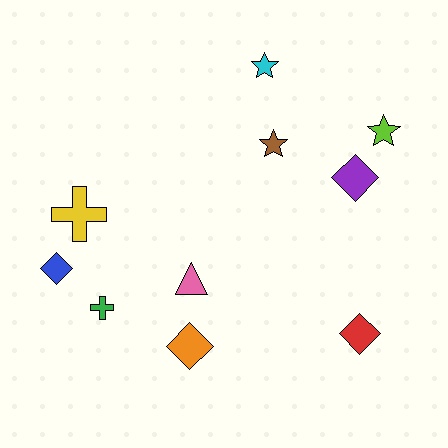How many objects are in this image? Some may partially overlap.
There are 10 objects.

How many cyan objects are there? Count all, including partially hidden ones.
There is 1 cyan object.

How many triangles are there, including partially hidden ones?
There is 1 triangle.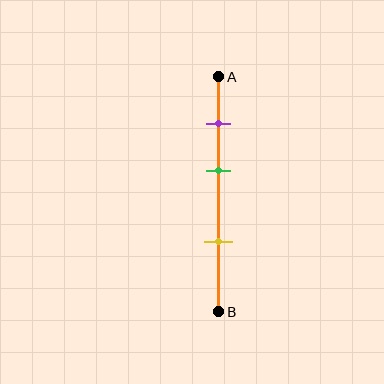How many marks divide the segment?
There are 3 marks dividing the segment.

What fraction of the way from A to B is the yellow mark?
The yellow mark is approximately 70% (0.7) of the way from A to B.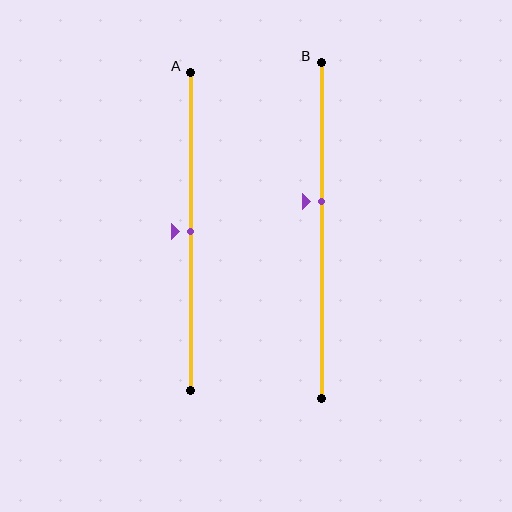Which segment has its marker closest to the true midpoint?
Segment A has its marker closest to the true midpoint.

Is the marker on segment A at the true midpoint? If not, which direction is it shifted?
Yes, the marker on segment A is at the true midpoint.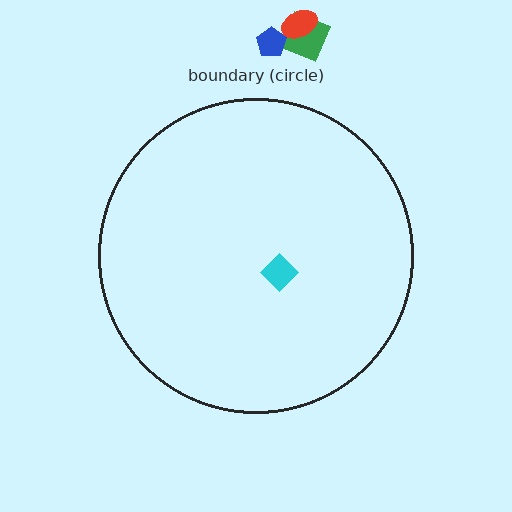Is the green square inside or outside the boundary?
Outside.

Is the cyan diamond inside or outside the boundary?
Inside.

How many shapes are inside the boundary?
1 inside, 3 outside.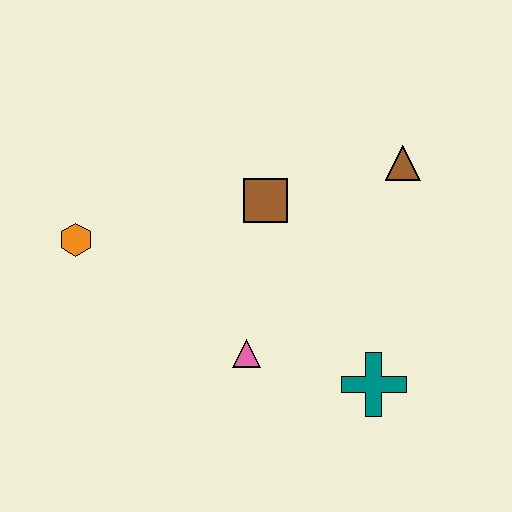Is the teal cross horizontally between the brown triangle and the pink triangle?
Yes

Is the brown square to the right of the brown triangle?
No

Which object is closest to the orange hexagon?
The brown square is closest to the orange hexagon.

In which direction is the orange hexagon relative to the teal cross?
The orange hexagon is to the left of the teal cross.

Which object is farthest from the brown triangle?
The orange hexagon is farthest from the brown triangle.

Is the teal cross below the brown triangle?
Yes